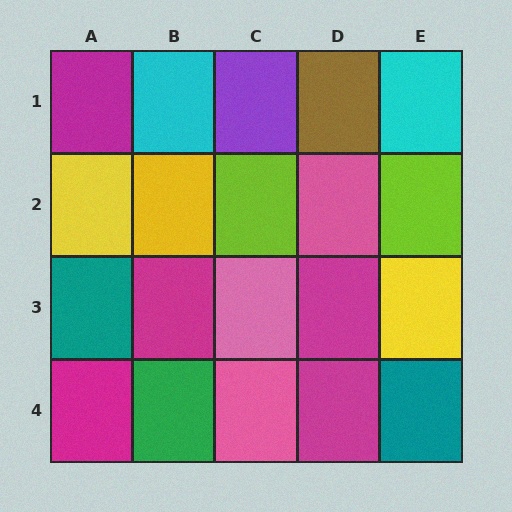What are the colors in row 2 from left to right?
Yellow, yellow, lime, pink, lime.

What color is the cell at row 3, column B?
Magenta.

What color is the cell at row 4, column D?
Magenta.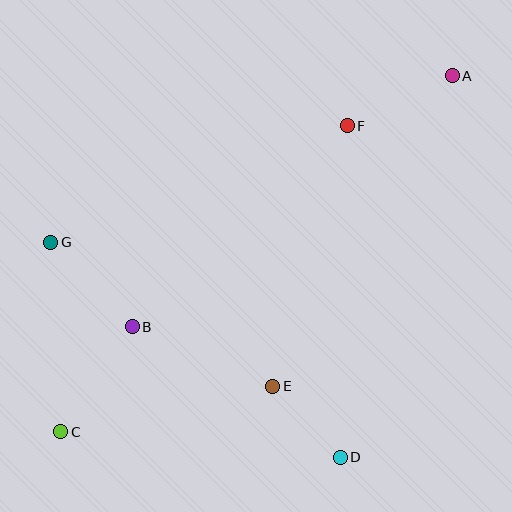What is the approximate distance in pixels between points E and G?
The distance between E and G is approximately 265 pixels.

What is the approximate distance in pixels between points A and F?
The distance between A and F is approximately 116 pixels.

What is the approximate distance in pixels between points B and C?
The distance between B and C is approximately 127 pixels.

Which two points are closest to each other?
Points D and E are closest to each other.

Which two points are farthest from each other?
Points A and C are farthest from each other.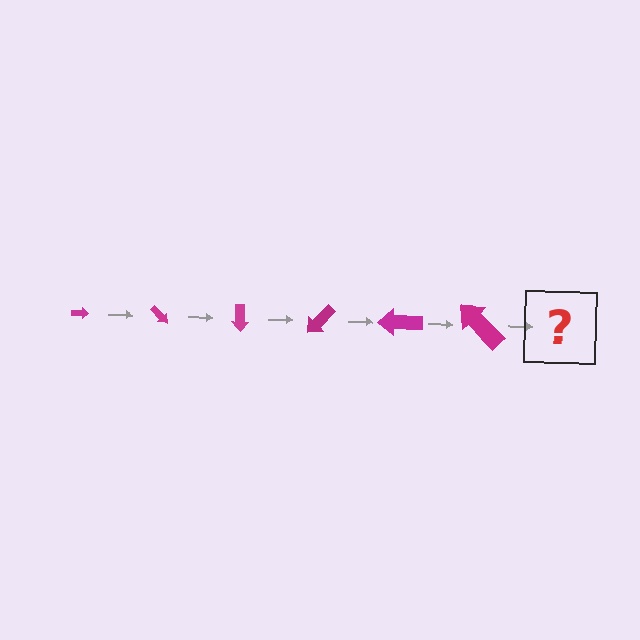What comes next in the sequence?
The next element should be an arrow, larger than the previous one and rotated 270 degrees from the start.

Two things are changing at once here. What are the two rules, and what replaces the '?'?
The two rules are that the arrow grows larger each step and it rotates 45 degrees each step. The '?' should be an arrow, larger than the previous one and rotated 270 degrees from the start.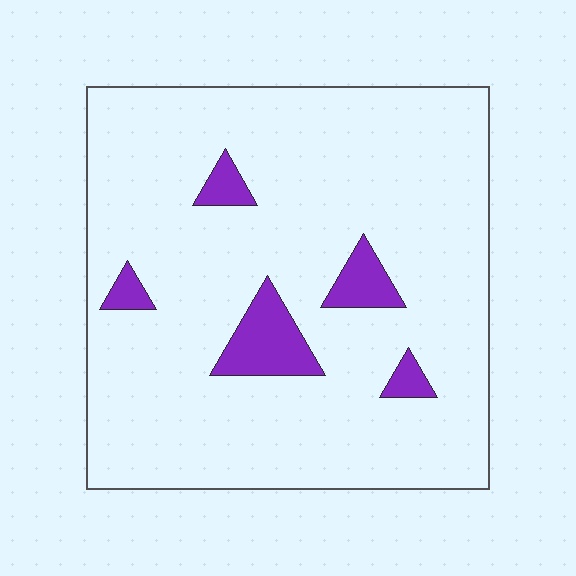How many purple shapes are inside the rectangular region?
5.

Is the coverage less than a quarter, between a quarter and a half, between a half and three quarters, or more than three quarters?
Less than a quarter.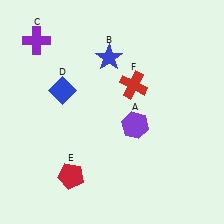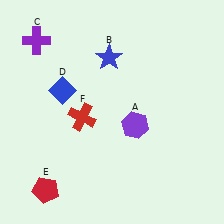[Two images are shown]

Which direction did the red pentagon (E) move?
The red pentagon (E) moved left.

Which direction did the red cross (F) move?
The red cross (F) moved left.